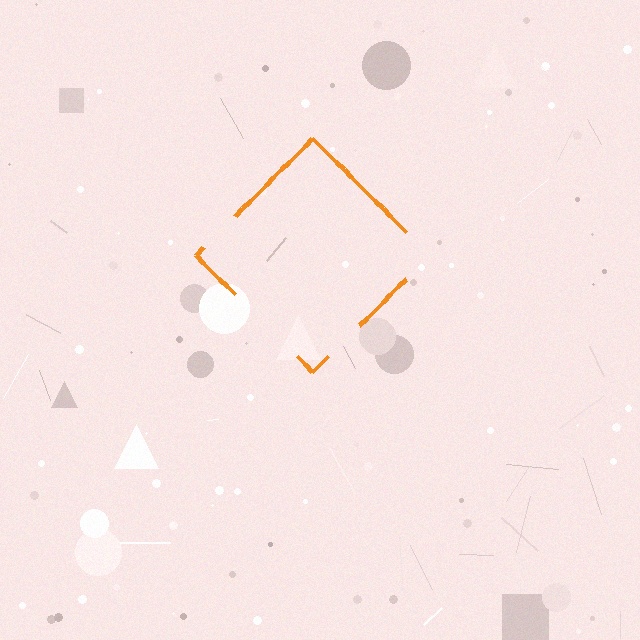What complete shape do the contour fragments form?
The contour fragments form a diamond.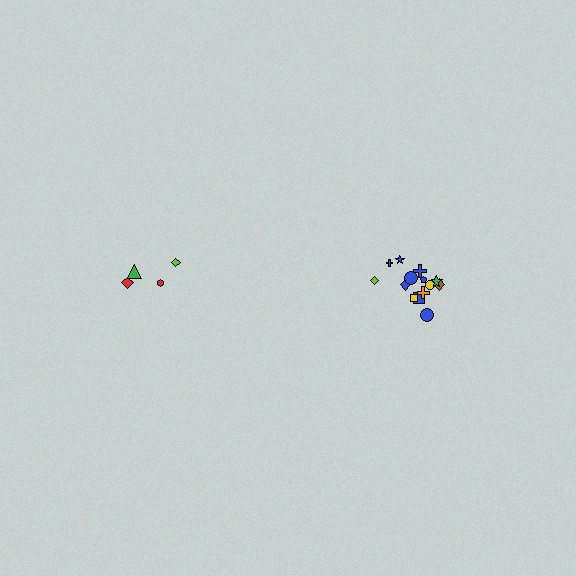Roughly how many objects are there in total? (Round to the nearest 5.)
Roughly 20 objects in total.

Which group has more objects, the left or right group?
The right group.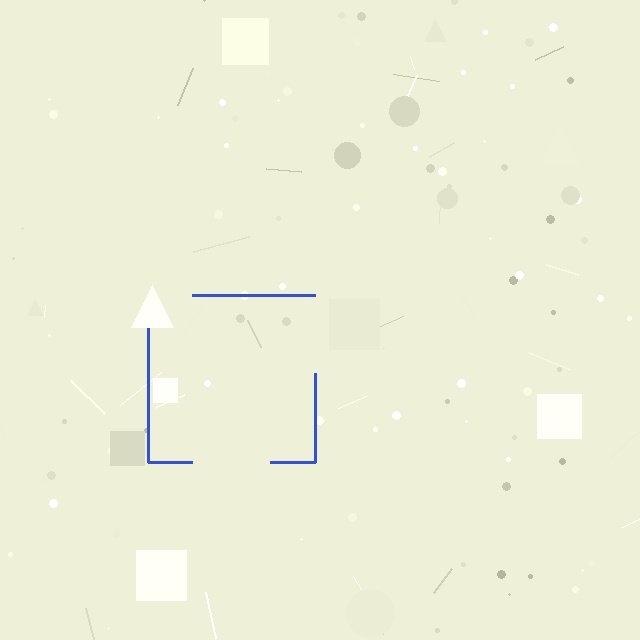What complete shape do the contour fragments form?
The contour fragments form a square.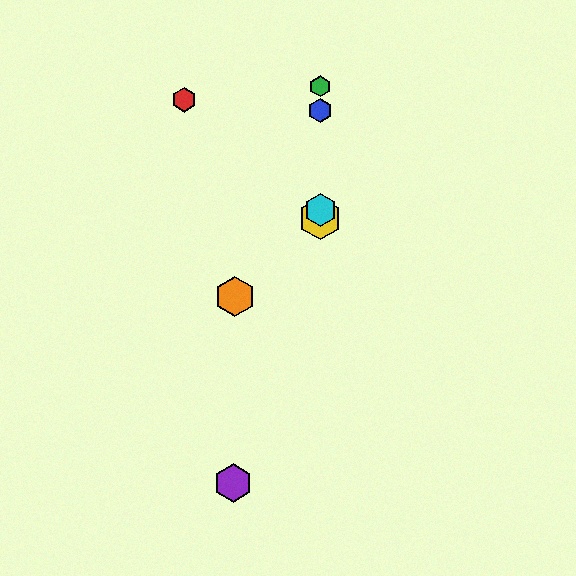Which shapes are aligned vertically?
The blue hexagon, the green hexagon, the yellow hexagon, the cyan hexagon are aligned vertically.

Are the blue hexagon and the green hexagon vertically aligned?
Yes, both are at x≈320.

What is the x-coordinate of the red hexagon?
The red hexagon is at x≈184.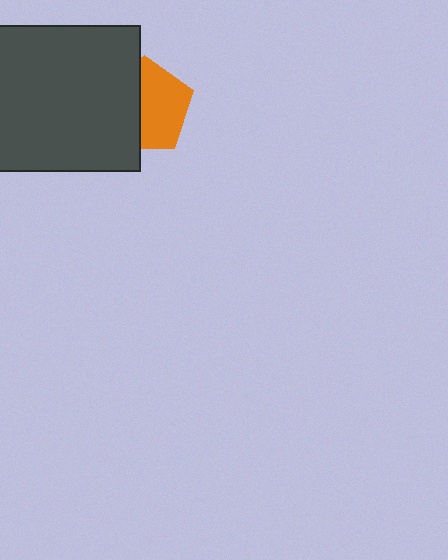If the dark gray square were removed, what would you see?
You would see the complete orange pentagon.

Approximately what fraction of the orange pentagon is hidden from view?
Roughly 46% of the orange pentagon is hidden behind the dark gray square.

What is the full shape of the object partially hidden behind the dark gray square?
The partially hidden object is an orange pentagon.